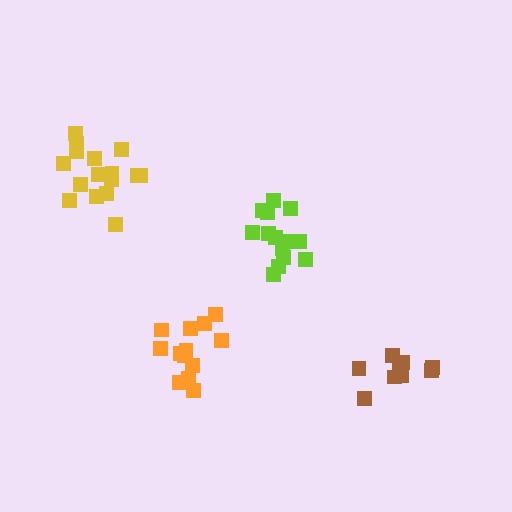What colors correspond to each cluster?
The clusters are colored: lime, yellow, brown, orange.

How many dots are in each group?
Group 1: 14 dots, Group 2: 16 dots, Group 3: 10 dots, Group 4: 13 dots (53 total).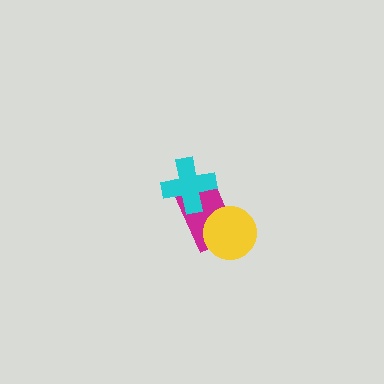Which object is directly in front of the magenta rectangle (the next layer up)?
The yellow circle is directly in front of the magenta rectangle.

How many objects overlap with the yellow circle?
1 object overlaps with the yellow circle.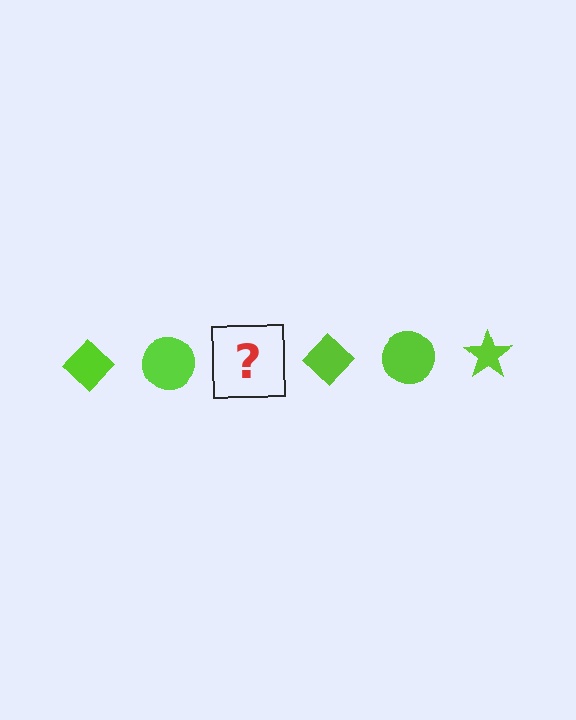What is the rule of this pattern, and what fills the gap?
The rule is that the pattern cycles through diamond, circle, star shapes in lime. The gap should be filled with a lime star.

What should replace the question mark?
The question mark should be replaced with a lime star.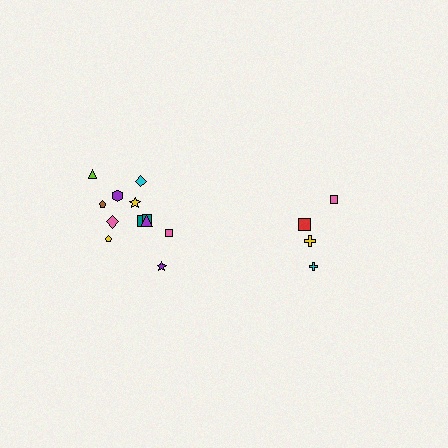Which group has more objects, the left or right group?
The left group.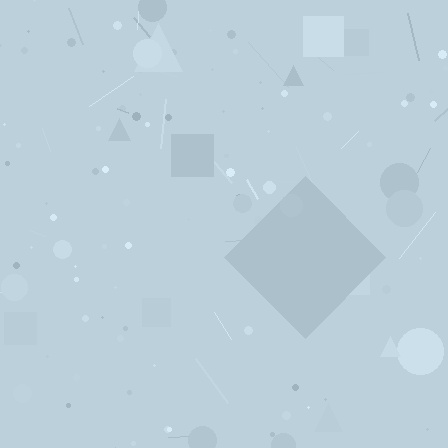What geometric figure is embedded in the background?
A diamond is embedded in the background.